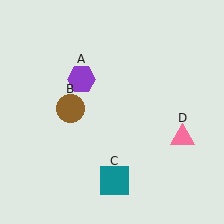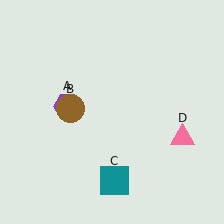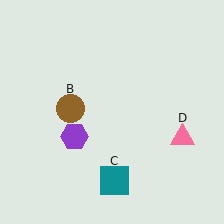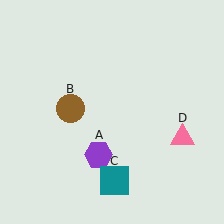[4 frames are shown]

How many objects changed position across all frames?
1 object changed position: purple hexagon (object A).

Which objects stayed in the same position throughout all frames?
Brown circle (object B) and teal square (object C) and pink triangle (object D) remained stationary.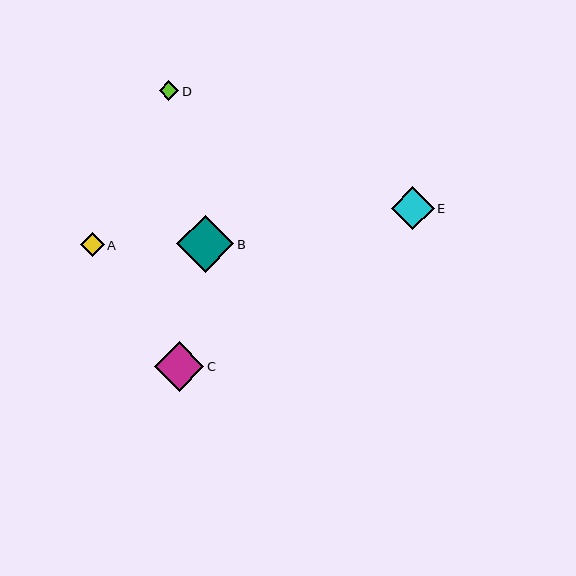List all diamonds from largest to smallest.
From largest to smallest: B, C, E, A, D.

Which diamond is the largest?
Diamond B is the largest with a size of approximately 57 pixels.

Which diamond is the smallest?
Diamond D is the smallest with a size of approximately 20 pixels.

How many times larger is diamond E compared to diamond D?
Diamond E is approximately 2.2 times the size of diamond D.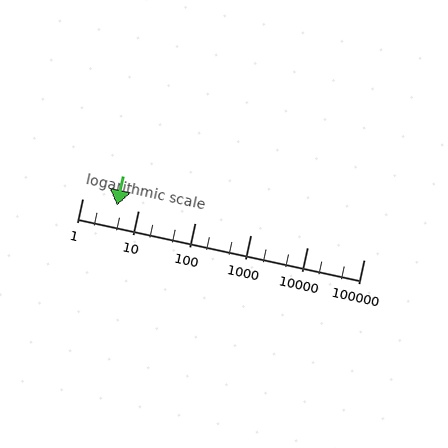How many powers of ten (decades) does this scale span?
The scale spans 5 decades, from 1 to 100000.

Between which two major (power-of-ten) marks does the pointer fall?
The pointer is between 1 and 10.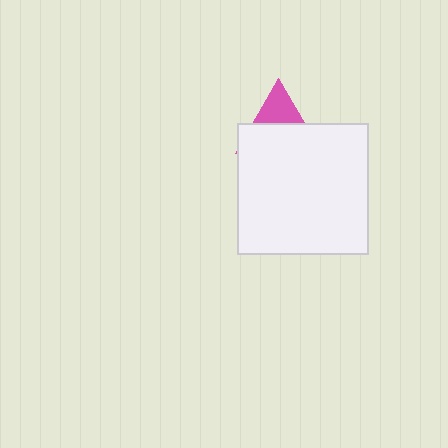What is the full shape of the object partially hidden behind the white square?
The partially hidden object is a pink triangle.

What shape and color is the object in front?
The object in front is a white square.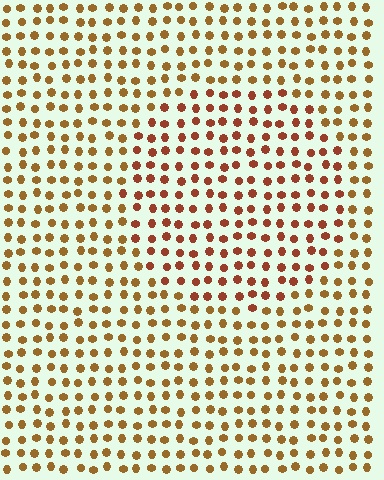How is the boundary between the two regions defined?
The boundary is defined purely by a slight shift in hue (about 25 degrees). Spacing, size, and orientation are identical on both sides.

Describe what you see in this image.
The image is filled with small brown elements in a uniform arrangement. A circle-shaped region is visible where the elements are tinted to a slightly different hue, forming a subtle color boundary.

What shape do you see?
I see a circle.